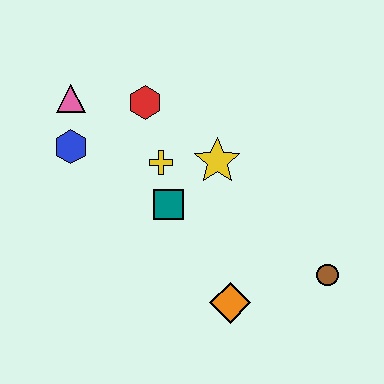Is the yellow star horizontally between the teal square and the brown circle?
Yes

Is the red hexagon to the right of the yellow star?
No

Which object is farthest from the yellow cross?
The brown circle is farthest from the yellow cross.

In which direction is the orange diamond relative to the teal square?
The orange diamond is below the teal square.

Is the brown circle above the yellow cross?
No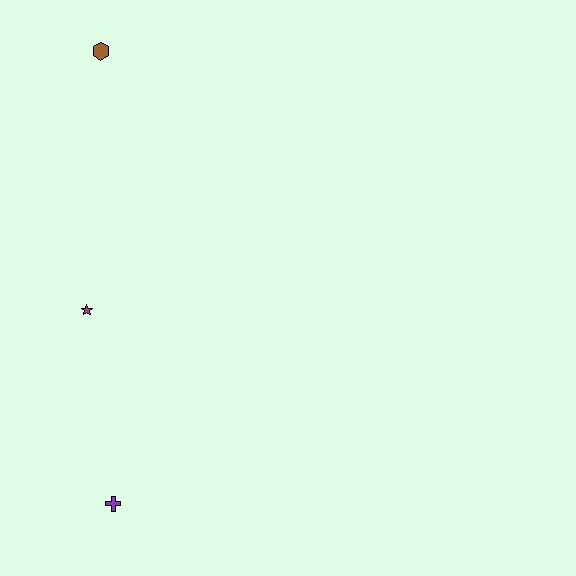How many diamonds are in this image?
There are no diamonds.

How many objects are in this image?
There are 3 objects.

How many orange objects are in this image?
There are no orange objects.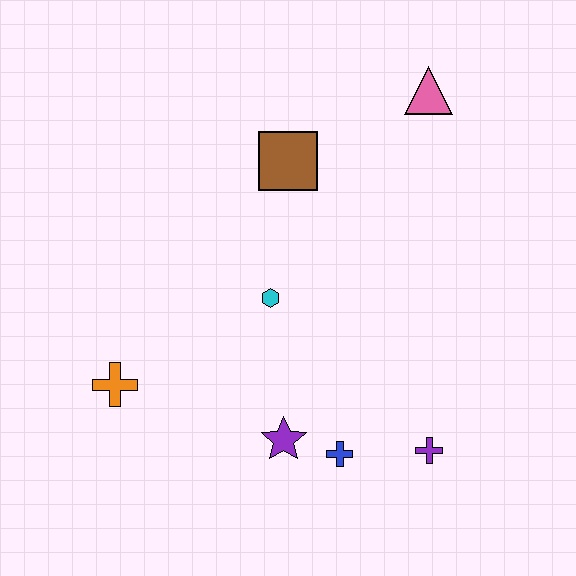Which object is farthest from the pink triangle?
The orange cross is farthest from the pink triangle.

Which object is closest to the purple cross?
The blue cross is closest to the purple cross.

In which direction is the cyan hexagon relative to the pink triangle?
The cyan hexagon is below the pink triangle.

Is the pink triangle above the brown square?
Yes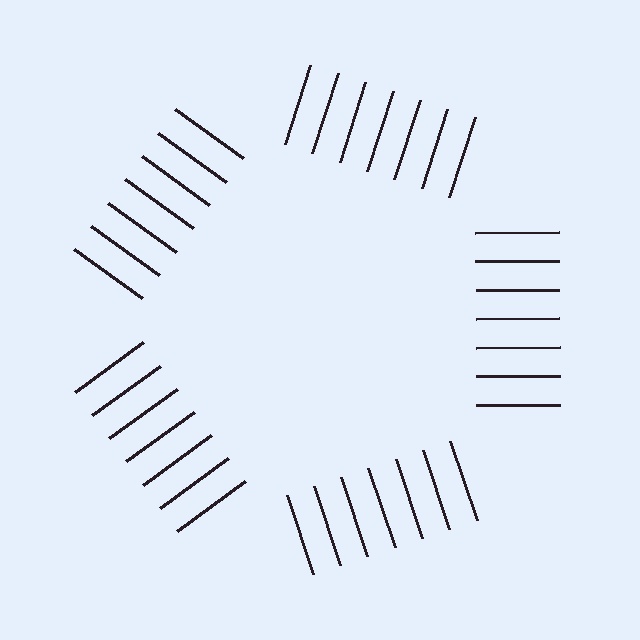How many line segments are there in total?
35 — 7 along each of the 5 edges.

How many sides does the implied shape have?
5 sides — the line-ends trace a pentagon.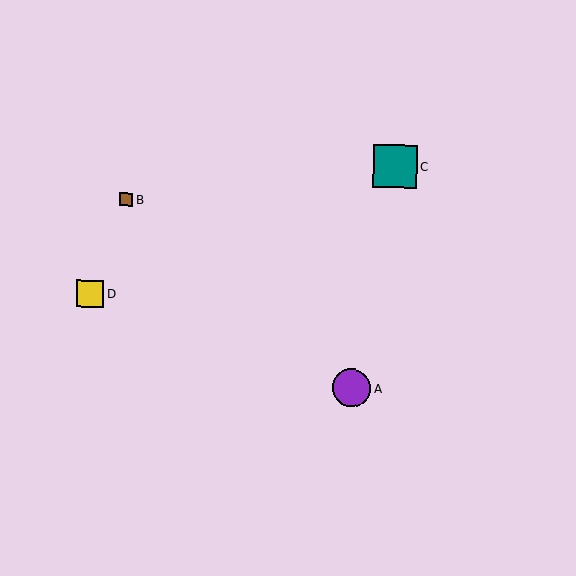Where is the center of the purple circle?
The center of the purple circle is at (351, 388).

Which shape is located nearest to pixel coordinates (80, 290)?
The yellow square (labeled D) at (90, 293) is nearest to that location.